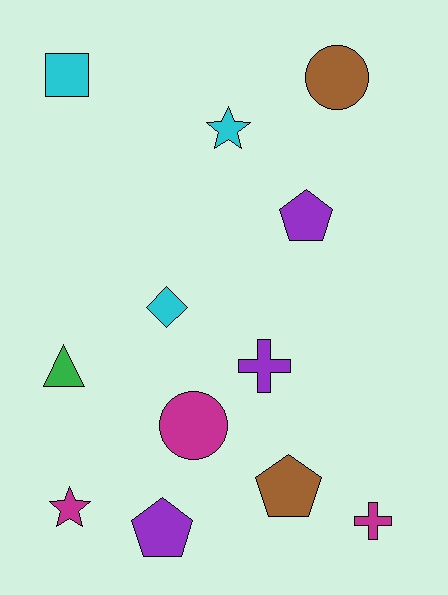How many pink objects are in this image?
There are no pink objects.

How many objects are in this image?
There are 12 objects.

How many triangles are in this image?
There is 1 triangle.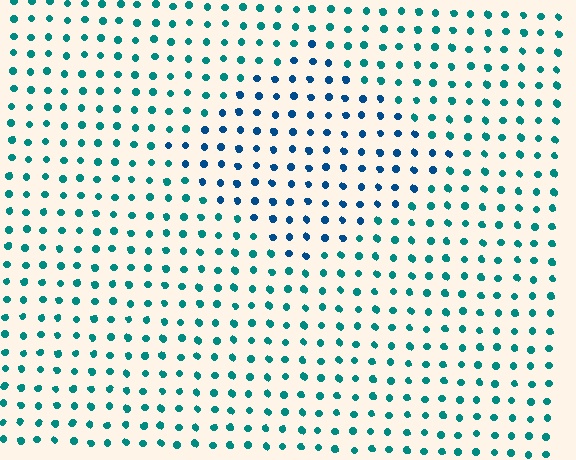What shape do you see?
I see a diamond.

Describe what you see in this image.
The image is filled with small teal elements in a uniform arrangement. A diamond-shaped region is visible where the elements are tinted to a slightly different hue, forming a subtle color boundary.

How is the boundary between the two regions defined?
The boundary is defined purely by a slight shift in hue (about 32 degrees). Spacing, size, and orientation are identical on both sides.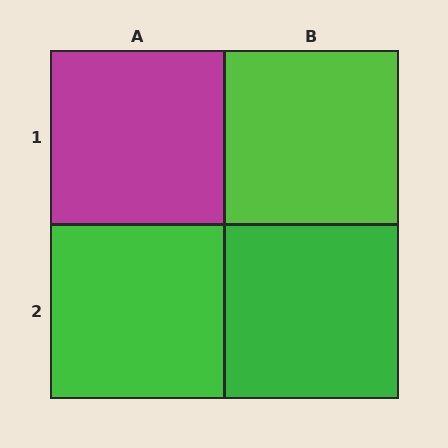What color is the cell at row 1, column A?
Magenta.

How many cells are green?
2 cells are green.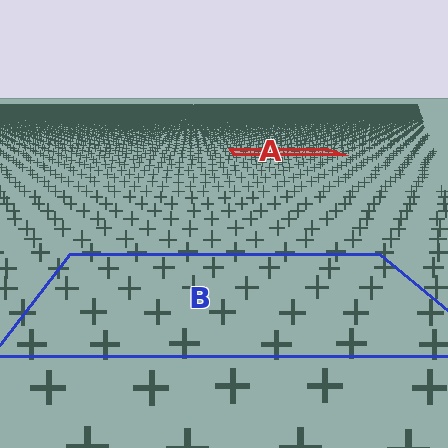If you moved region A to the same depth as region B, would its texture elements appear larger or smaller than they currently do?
They would appear larger. At a closer depth, the same texture elements are projected at a bigger on-screen size.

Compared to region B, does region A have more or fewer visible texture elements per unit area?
Region A has more texture elements per unit area — they are packed more densely because it is farther away.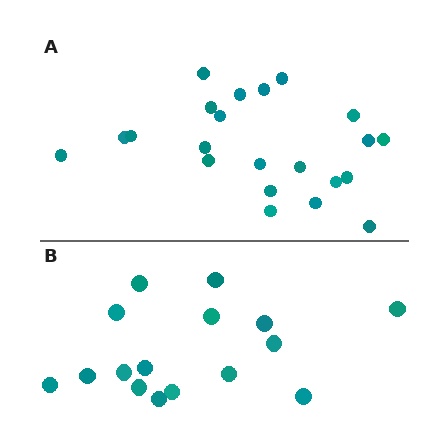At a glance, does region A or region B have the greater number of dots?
Region A (the top region) has more dots.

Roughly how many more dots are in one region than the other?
Region A has about 6 more dots than region B.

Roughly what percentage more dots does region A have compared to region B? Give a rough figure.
About 40% more.